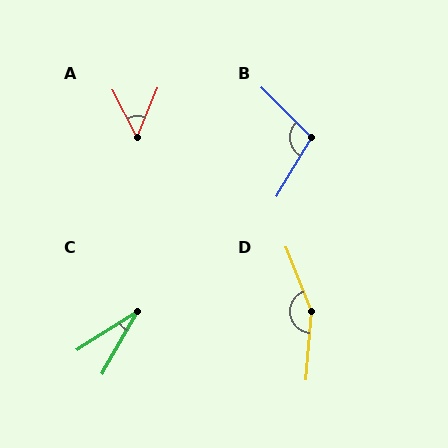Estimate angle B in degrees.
Approximately 105 degrees.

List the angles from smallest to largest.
C (28°), A (50°), B (105°), D (154°).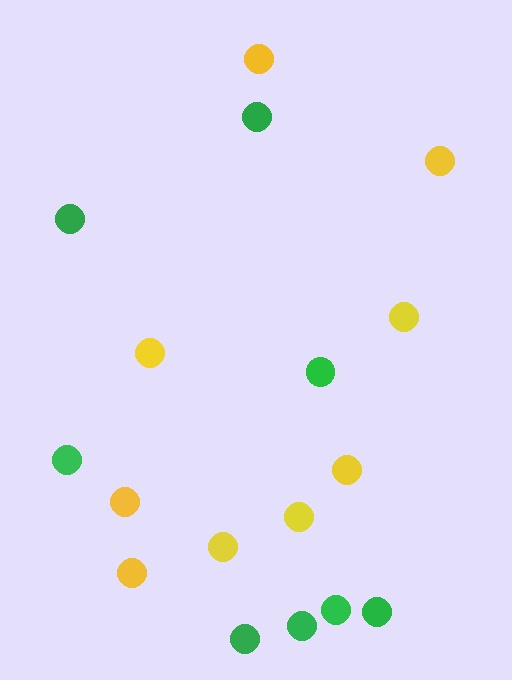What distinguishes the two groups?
There are 2 groups: one group of yellow circles (9) and one group of green circles (8).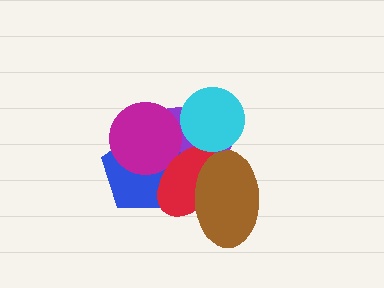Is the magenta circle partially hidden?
Yes, it is partially covered by another shape.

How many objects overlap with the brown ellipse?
2 objects overlap with the brown ellipse.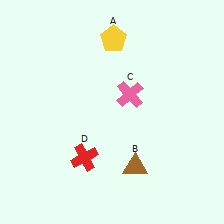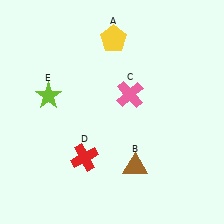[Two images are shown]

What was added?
A lime star (E) was added in Image 2.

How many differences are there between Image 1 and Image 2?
There is 1 difference between the two images.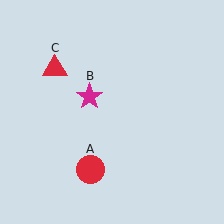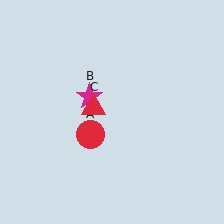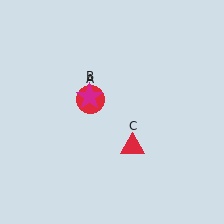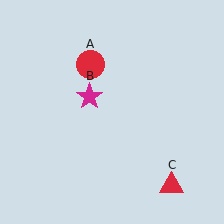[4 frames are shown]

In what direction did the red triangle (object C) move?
The red triangle (object C) moved down and to the right.